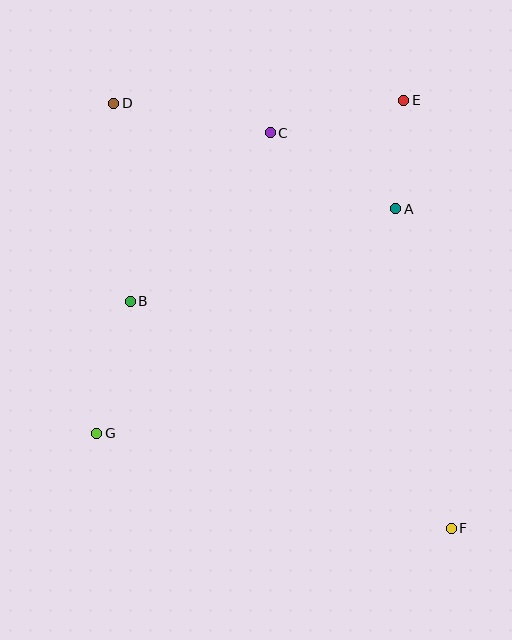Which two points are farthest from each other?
Points D and F are farthest from each other.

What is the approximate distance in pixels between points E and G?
The distance between E and G is approximately 453 pixels.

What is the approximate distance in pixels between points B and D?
The distance between B and D is approximately 199 pixels.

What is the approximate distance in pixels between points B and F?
The distance between B and F is approximately 393 pixels.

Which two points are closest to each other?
Points A and E are closest to each other.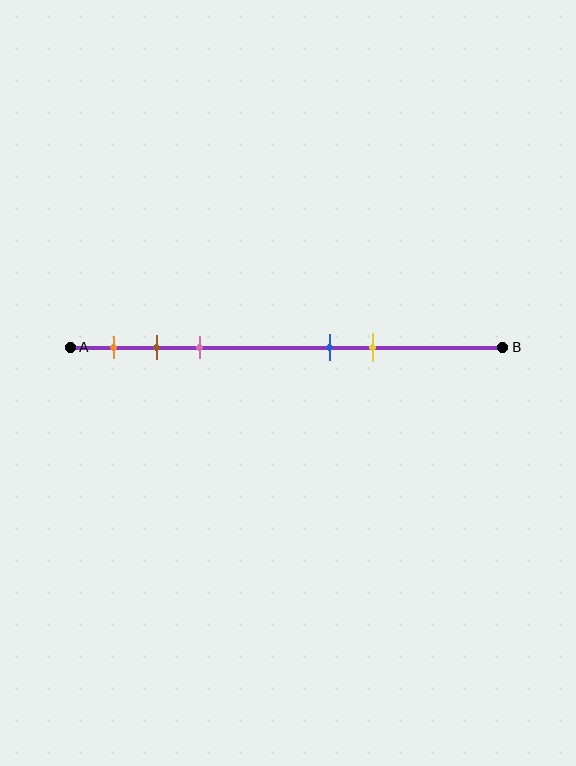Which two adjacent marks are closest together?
The brown and pink marks are the closest adjacent pair.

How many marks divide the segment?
There are 5 marks dividing the segment.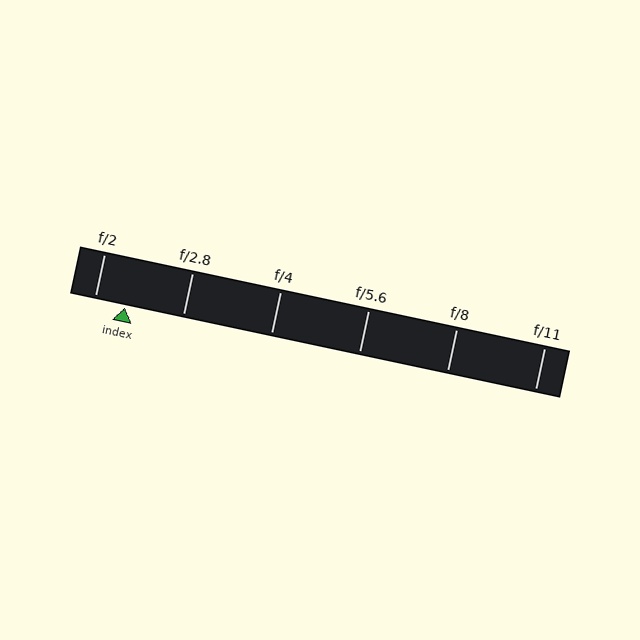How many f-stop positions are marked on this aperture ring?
There are 6 f-stop positions marked.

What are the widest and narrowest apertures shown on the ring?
The widest aperture shown is f/2 and the narrowest is f/11.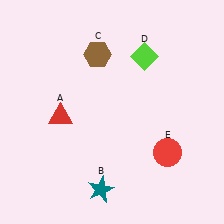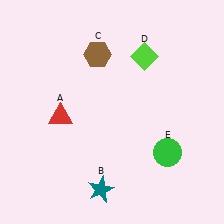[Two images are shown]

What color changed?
The circle (E) changed from red in Image 1 to green in Image 2.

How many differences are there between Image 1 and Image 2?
There is 1 difference between the two images.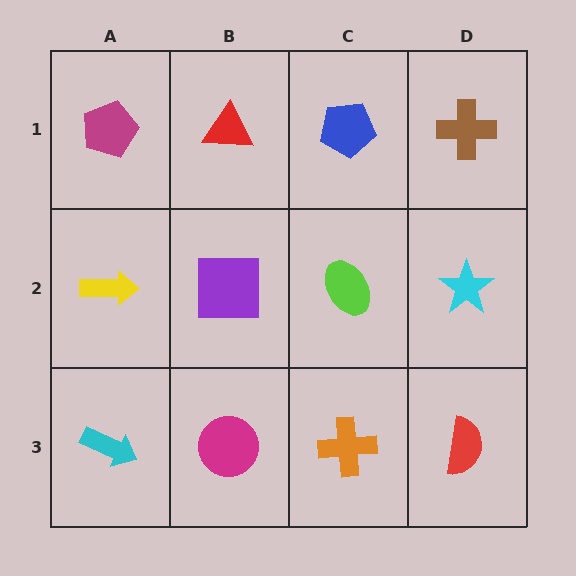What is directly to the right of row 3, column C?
A red semicircle.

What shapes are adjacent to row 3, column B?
A purple square (row 2, column B), a cyan arrow (row 3, column A), an orange cross (row 3, column C).